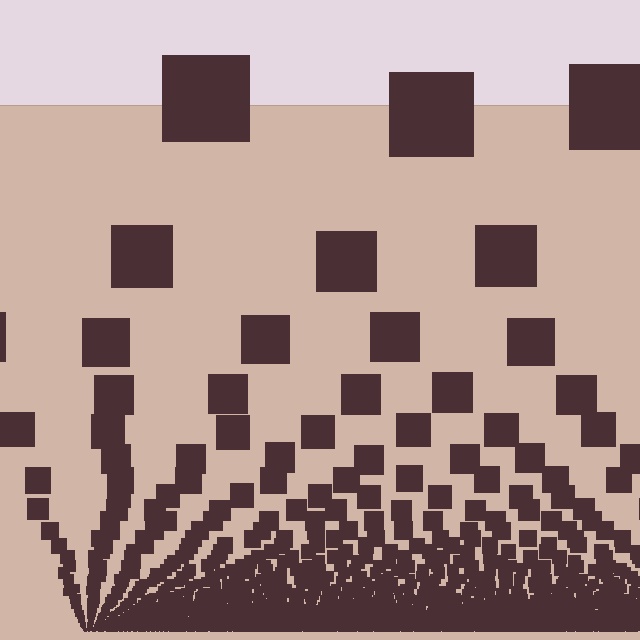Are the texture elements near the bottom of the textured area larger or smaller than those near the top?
Smaller. The gradient is inverted — elements near the bottom are smaller and denser.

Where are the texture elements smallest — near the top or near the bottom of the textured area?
Near the bottom.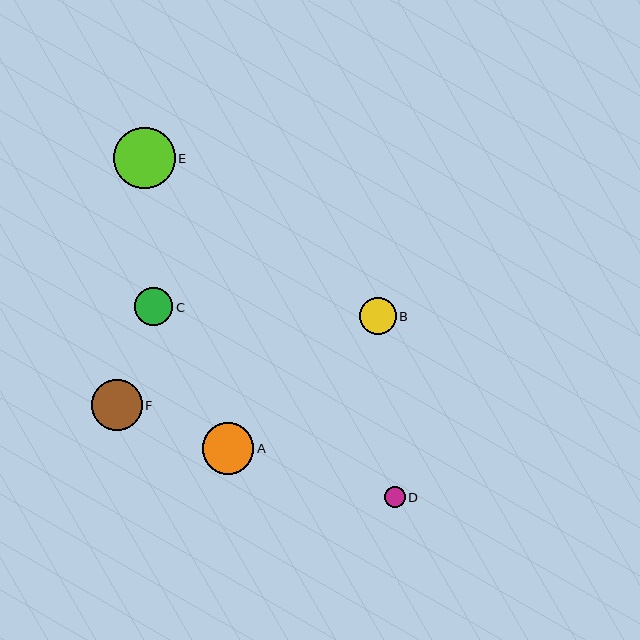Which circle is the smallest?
Circle D is the smallest with a size of approximately 21 pixels.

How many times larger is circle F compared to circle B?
Circle F is approximately 1.4 times the size of circle B.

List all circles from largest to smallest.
From largest to smallest: E, A, F, C, B, D.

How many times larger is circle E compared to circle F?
Circle E is approximately 1.2 times the size of circle F.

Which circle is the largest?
Circle E is the largest with a size of approximately 62 pixels.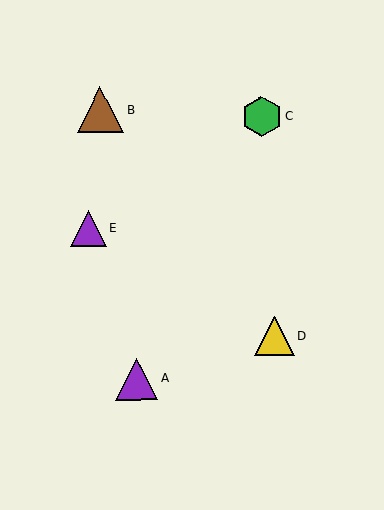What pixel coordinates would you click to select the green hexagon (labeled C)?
Click at (262, 117) to select the green hexagon C.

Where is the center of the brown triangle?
The center of the brown triangle is at (100, 109).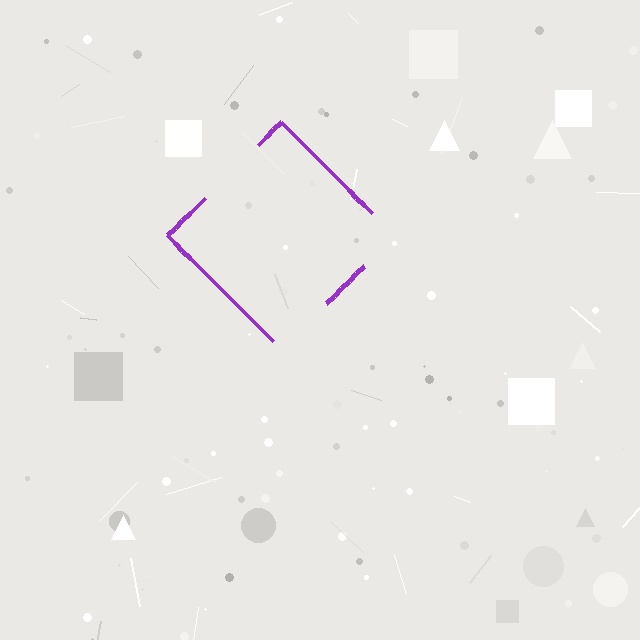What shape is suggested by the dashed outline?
The dashed outline suggests a diamond.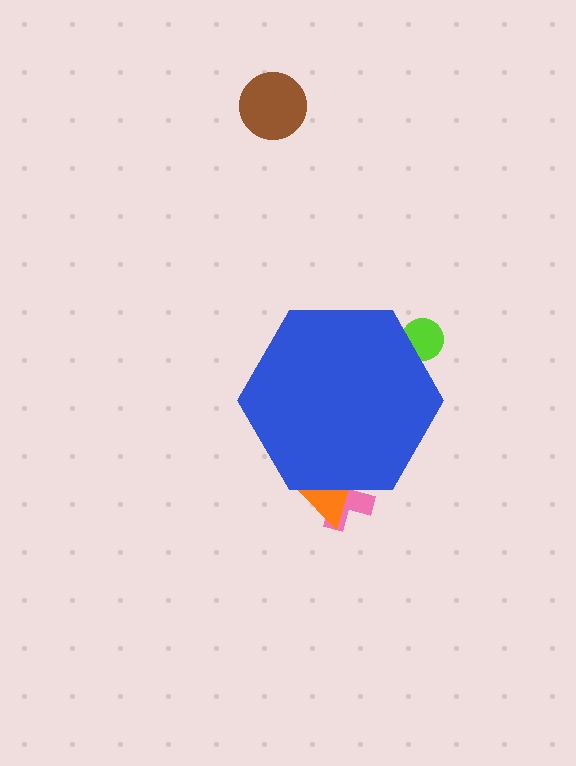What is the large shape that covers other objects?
A blue hexagon.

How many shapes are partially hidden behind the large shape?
3 shapes are partially hidden.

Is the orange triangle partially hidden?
Yes, the orange triangle is partially hidden behind the blue hexagon.